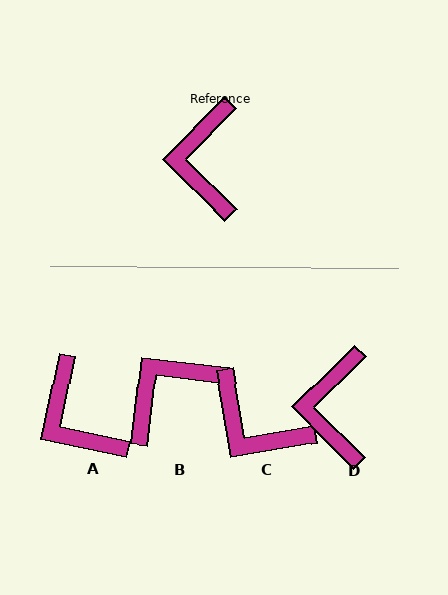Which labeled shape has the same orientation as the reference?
D.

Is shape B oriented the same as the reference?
No, it is off by about 52 degrees.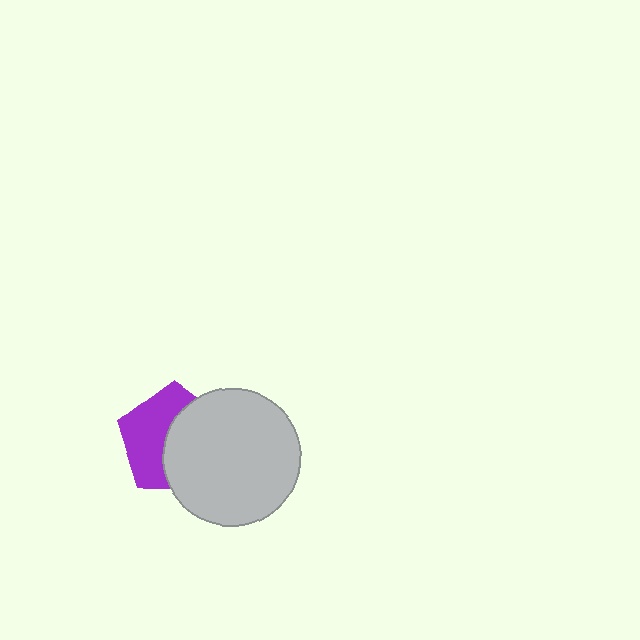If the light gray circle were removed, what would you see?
You would see the complete purple pentagon.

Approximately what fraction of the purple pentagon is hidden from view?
Roughly 52% of the purple pentagon is hidden behind the light gray circle.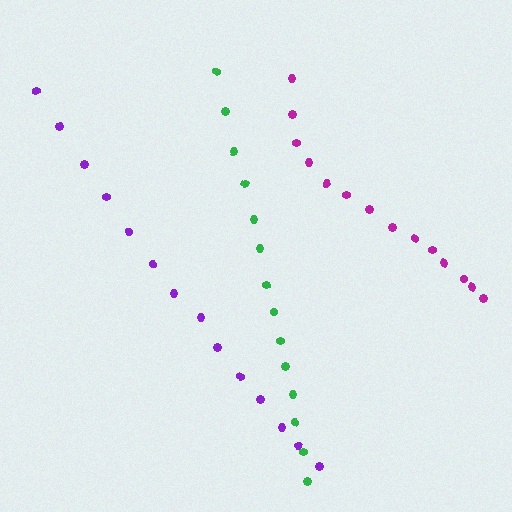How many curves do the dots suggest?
There are 3 distinct paths.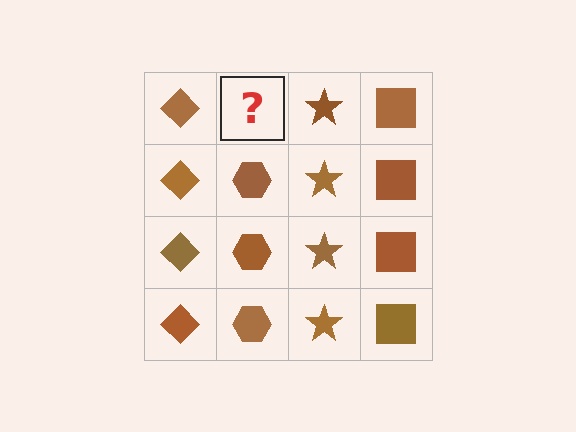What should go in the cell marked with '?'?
The missing cell should contain a brown hexagon.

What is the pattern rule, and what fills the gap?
The rule is that each column has a consistent shape. The gap should be filled with a brown hexagon.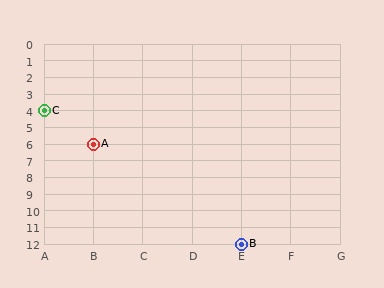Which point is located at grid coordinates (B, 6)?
Point A is at (B, 6).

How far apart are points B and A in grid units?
Points B and A are 3 columns and 6 rows apart (about 6.7 grid units diagonally).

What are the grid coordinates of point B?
Point B is at grid coordinates (E, 12).